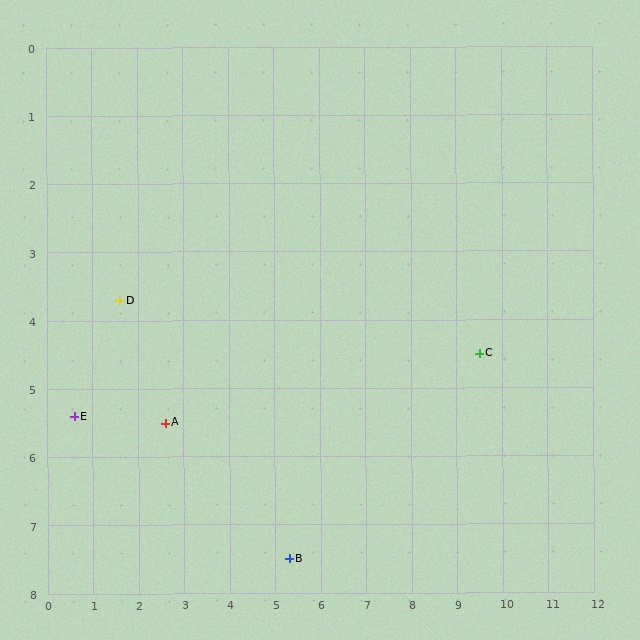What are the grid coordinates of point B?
Point B is at approximately (5.3, 7.5).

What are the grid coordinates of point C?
Point C is at approximately (9.5, 4.5).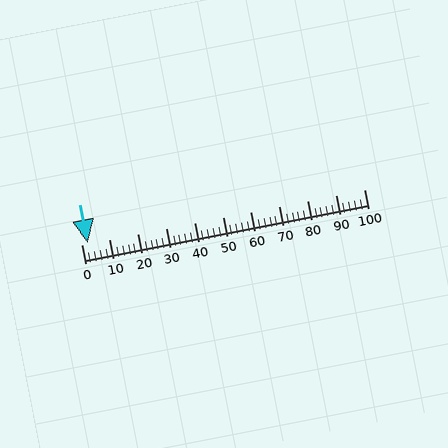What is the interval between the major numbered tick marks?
The major tick marks are spaced 10 units apart.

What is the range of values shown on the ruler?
The ruler shows values from 0 to 100.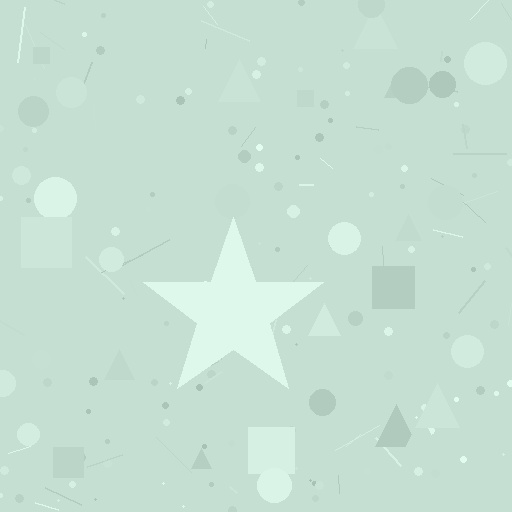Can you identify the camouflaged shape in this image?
The camouflaged shape is a star.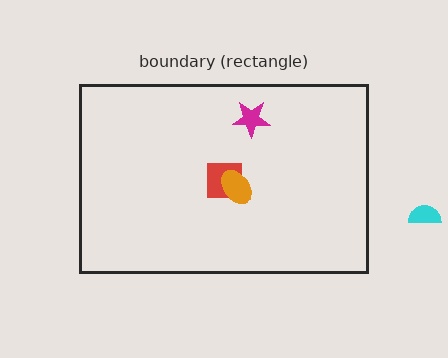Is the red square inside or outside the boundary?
Inside.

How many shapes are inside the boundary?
3 inside, 1 outside.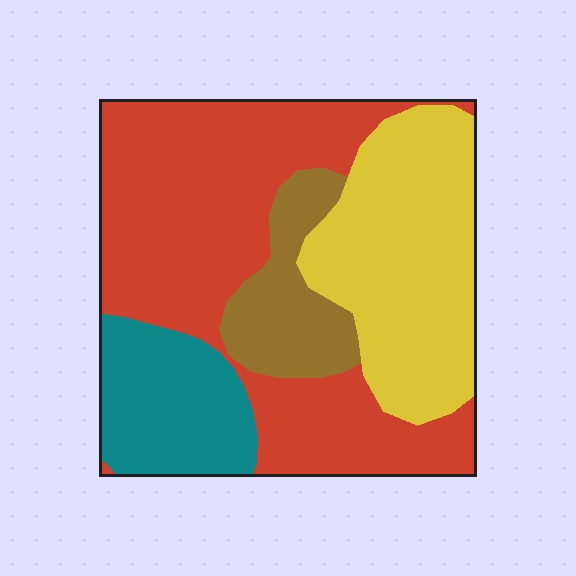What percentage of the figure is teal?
Teal takes up about one sixth (1/6) of the figure.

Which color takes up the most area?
Red, at roughly 45%.